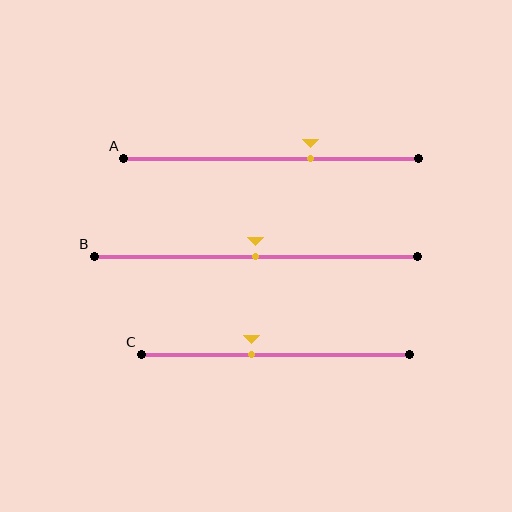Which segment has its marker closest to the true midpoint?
Segment B has its marker closest to the true midpoint.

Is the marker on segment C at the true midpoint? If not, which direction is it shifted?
No, the marker on segment C is shifted to the left by about 9% of the segment length.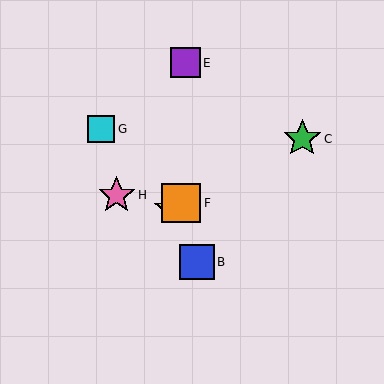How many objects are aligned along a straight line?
4 objects (A, C, D, F) are aligned along a straight line.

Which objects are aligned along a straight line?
Objects A, C, D, F are aligned along a straight line.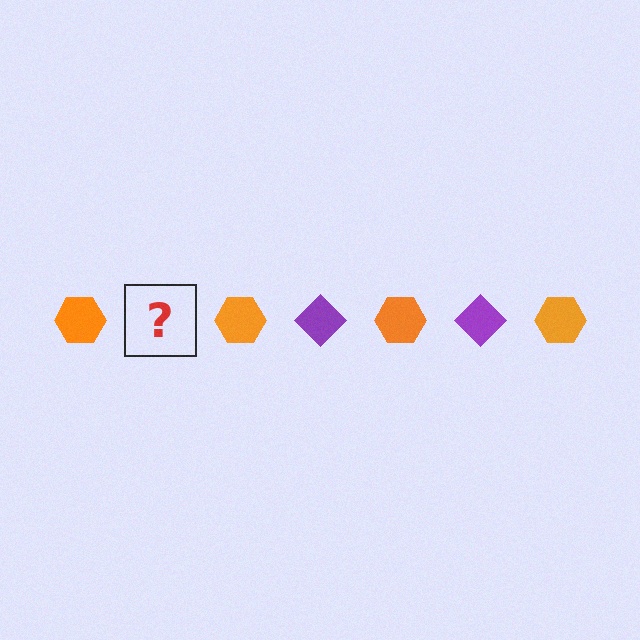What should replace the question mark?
The question mark should be replaced with a purple diamond.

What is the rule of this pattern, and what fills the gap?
The rule is that the pattern alternates between orange hexagon and purple diamond. The gap should be filled with a purple diamond.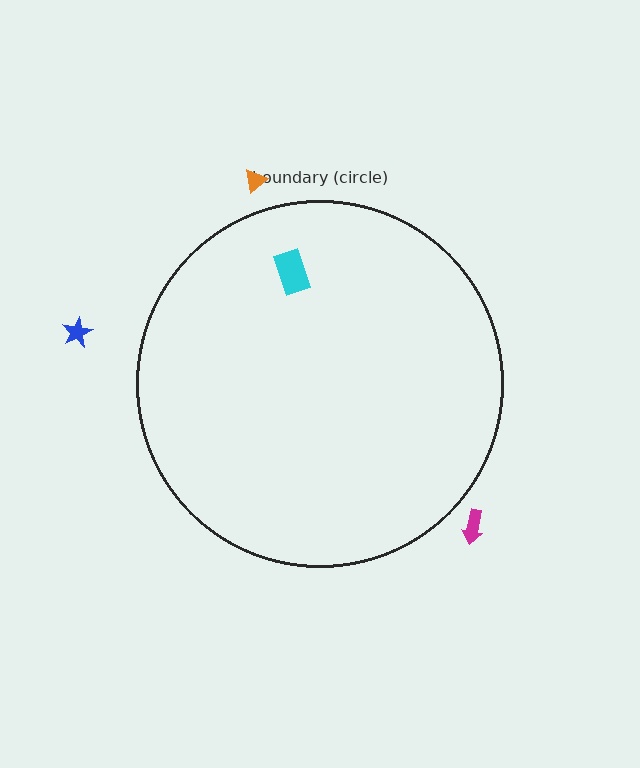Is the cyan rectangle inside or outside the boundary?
Inside.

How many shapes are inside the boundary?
1 inside, 3 outside.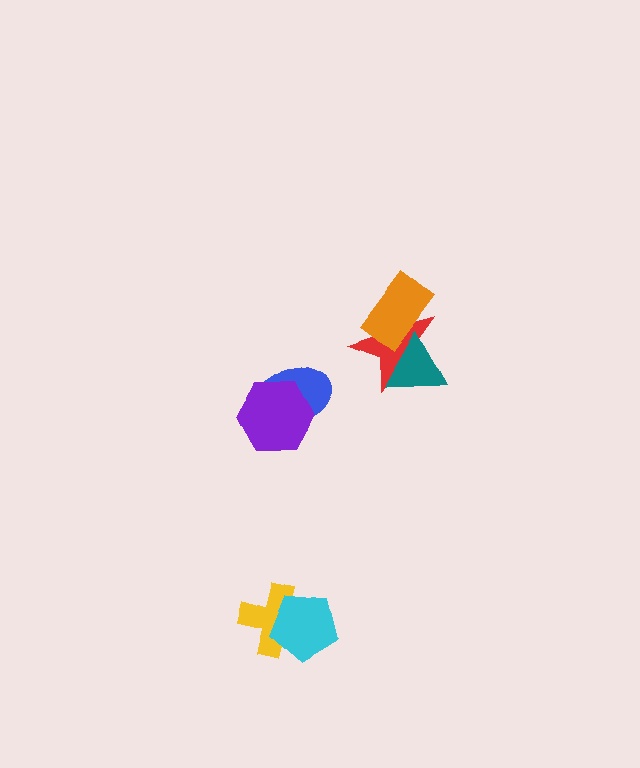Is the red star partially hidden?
Yes, it is partially covered by another shape.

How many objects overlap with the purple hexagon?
1 object overlaps with the purple hexagon.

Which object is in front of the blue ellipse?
The purple hexagon is in front of the blue ellipse.